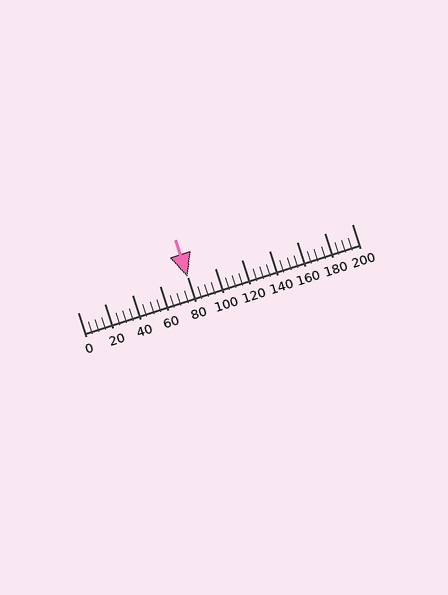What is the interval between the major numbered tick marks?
The major tick marks are spaced 20 units apart.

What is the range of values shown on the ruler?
The ruler shows values from 0 to 200.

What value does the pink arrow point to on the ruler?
The pink arrow points to approximately 80.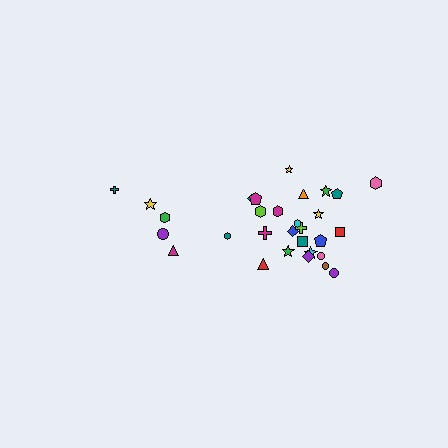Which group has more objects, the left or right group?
The right group.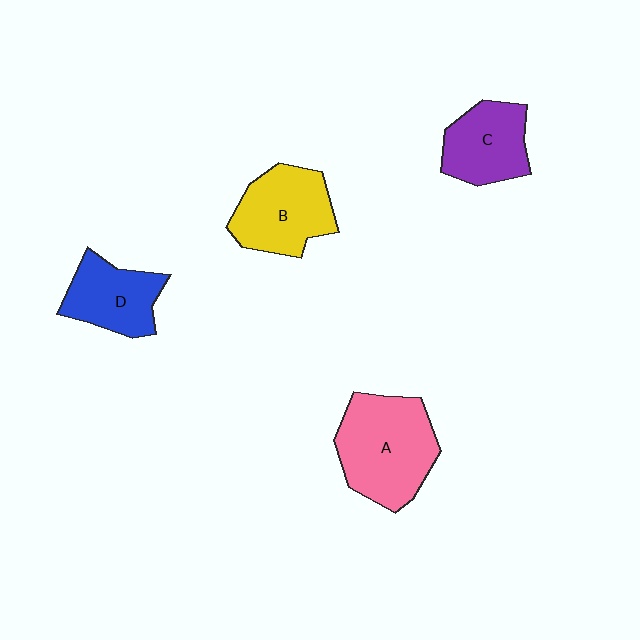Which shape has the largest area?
Shape A (pink).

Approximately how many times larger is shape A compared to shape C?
Approximately 1.5 times.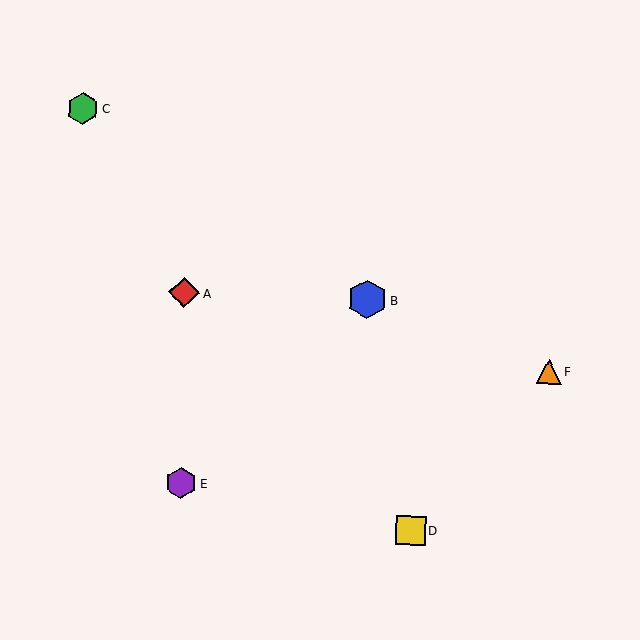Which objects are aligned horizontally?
Objects A, B are aligned horizontally.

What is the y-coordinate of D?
Object D is at y≈530.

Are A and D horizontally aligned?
No, A is at y≈293 and D is at y≈530.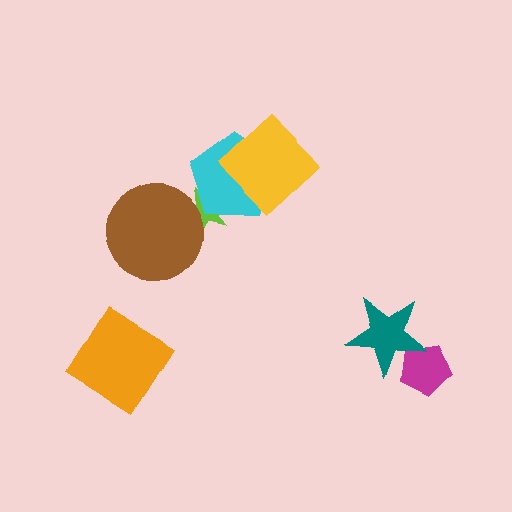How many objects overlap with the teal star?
1 object overlaps with the teal star.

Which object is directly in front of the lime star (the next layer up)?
The brown circle is directly in front of the lime star.